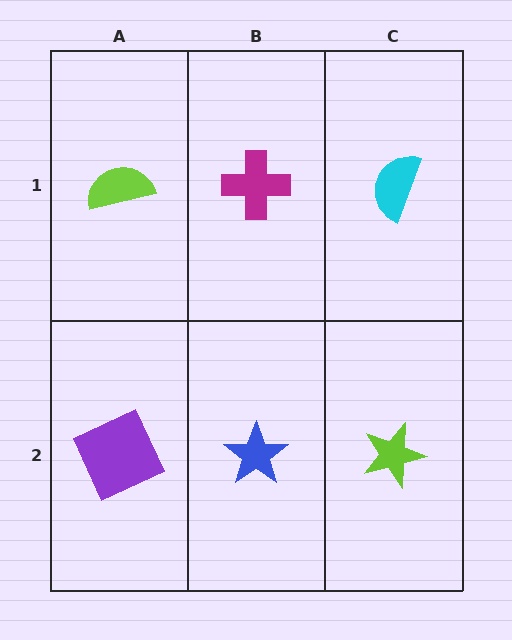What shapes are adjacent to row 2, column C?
A cyan semicircle (row 1, column C), a blue star (row 2, column B).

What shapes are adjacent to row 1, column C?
A lime star (row 2, column C), a magenta cross (row 1, column B).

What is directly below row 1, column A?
A purple square.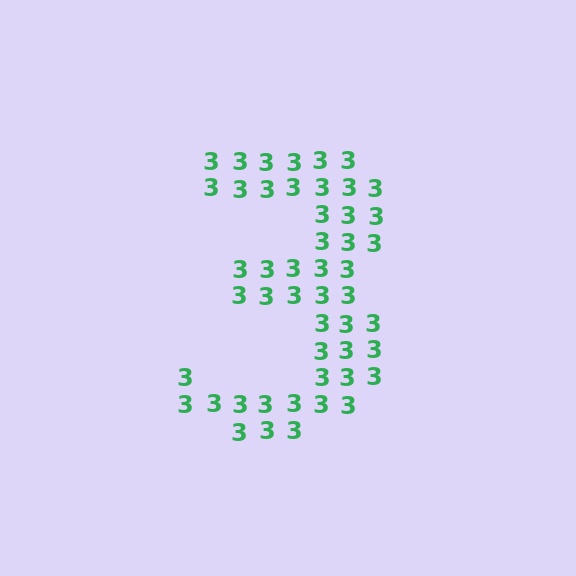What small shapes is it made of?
It is made of small digit 3's.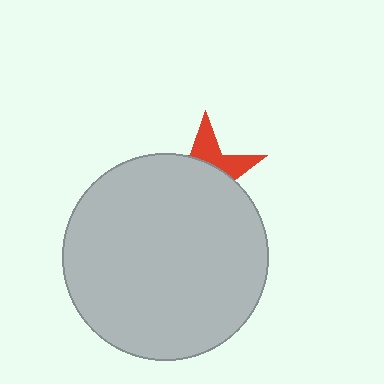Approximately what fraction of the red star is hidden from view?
Roughly 68% of the red star is hidden behind the light gray circle.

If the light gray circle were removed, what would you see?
You would see the complete red star.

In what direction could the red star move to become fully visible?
The red star could move up. That would shift it out from behind the light gray circle entirely.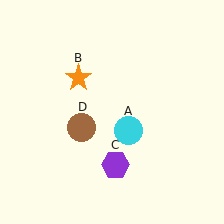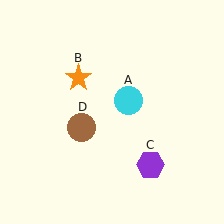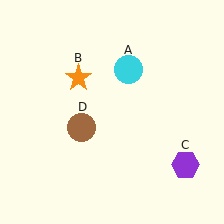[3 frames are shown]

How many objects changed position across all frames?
2 objects changed position: cyan circle (object A), purple hexagon (object C).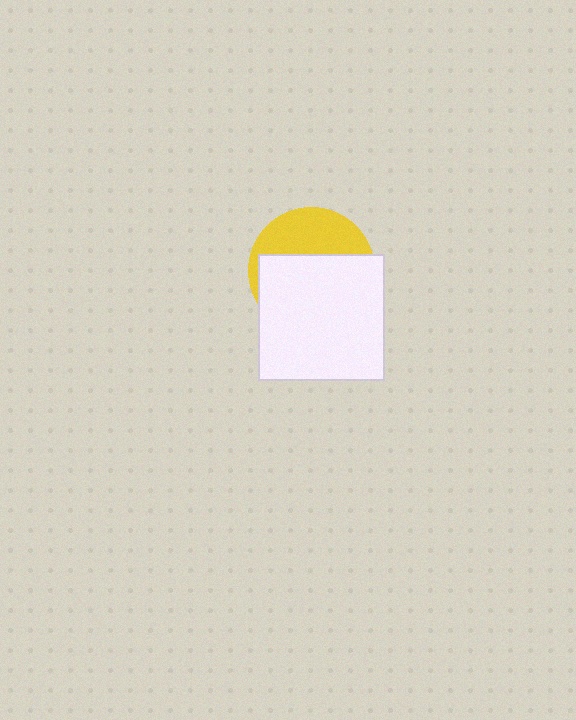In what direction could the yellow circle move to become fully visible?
The yellow circle could move up. That would shift it out from behind the white square entirely.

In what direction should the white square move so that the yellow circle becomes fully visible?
The white square should move down. That is the shortest direction to clear the overlap and leave the yellow circle fully visible.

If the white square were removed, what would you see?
You would see the complete yellow circle.